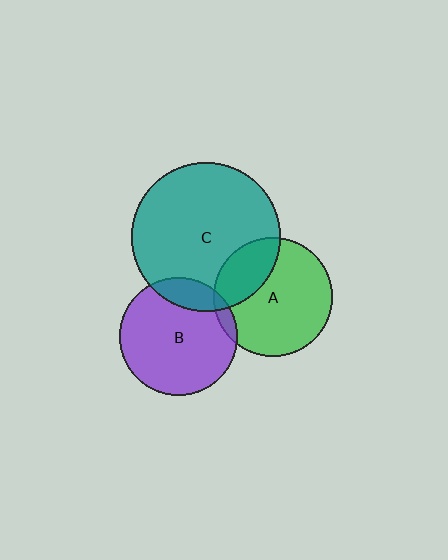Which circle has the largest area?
Circle C (teal).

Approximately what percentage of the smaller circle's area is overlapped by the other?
Approximately 5%.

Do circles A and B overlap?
Yes.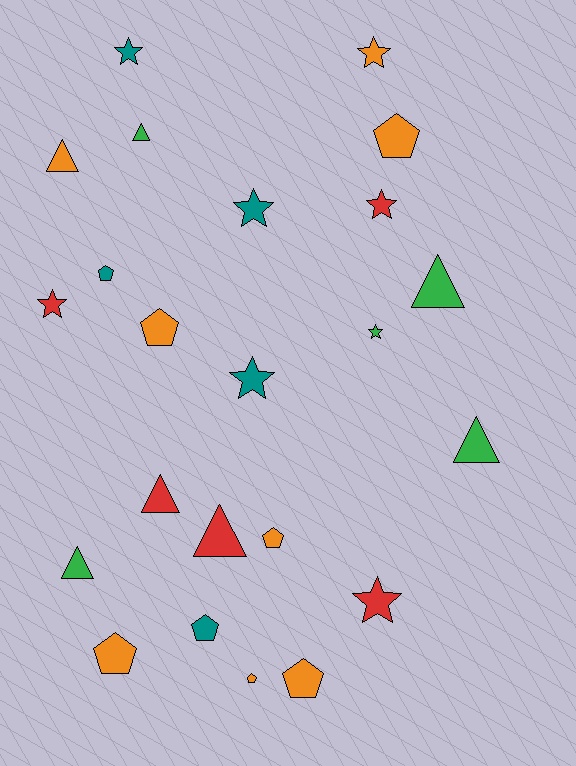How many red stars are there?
There are 3 red stars.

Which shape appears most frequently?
Star, with 8 objects.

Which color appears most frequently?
Orange, with 8 objects.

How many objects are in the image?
There are 23 objects.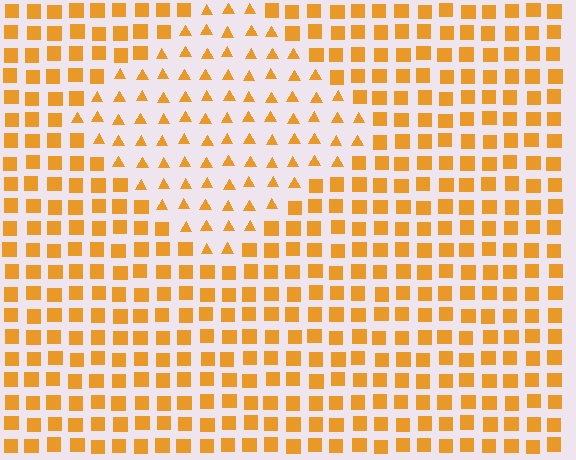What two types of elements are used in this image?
The image uses triangles inside the diamond region and squares outside it.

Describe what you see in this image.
The image is filled with small orange elements arranged in a uniform grid. A diamond-shaped region contains triangles, while the surrounding area contains squares. The boundary is defined purely by the change in element shape.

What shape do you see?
I see a diamond.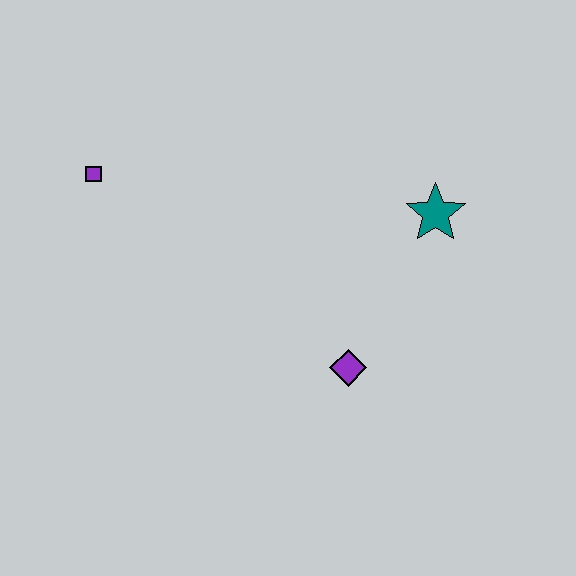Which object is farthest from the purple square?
The teal star is farthest from the purple square.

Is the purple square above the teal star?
Yes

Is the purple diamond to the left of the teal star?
Yes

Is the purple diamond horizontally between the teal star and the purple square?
Yes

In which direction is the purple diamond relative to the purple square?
The purple diamond is to the right of the purple square.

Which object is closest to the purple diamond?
The teal star is closest to the purple diamond.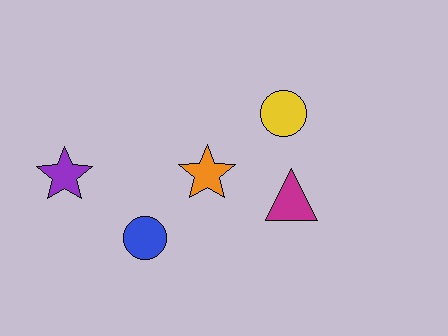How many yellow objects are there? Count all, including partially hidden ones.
There is 1 yellow object.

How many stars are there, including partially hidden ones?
There are 2 stars.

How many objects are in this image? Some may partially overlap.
There are 5 objects.